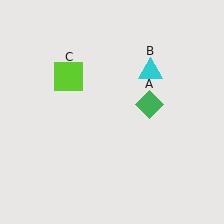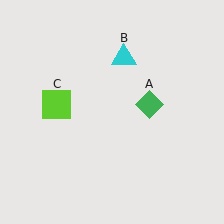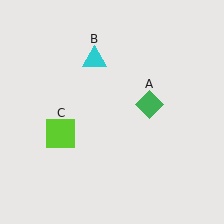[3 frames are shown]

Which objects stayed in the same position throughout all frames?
Green diamond (object A) remained stationary.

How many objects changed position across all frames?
2 objects changed position: cyan triangle (object B), lime square (object C).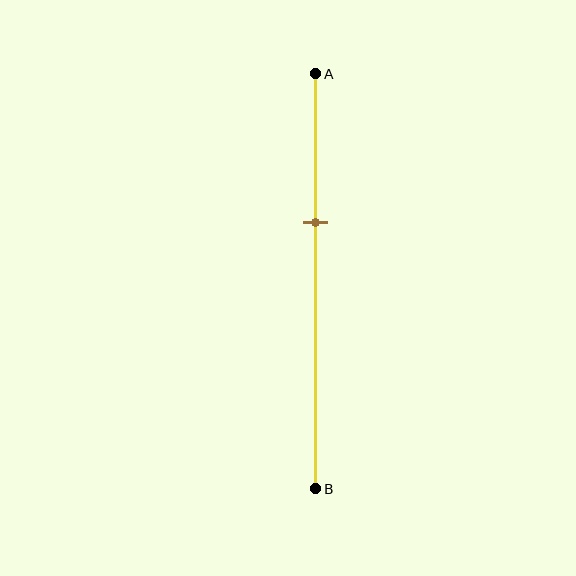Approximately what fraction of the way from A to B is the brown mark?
The brown mark is approximately 35% of the way from A to B.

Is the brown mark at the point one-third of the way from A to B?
Yes, the mark is approximately at the one-third point.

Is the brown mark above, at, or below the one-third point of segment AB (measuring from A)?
The brown mark is approximately at the one-third point of segment AB.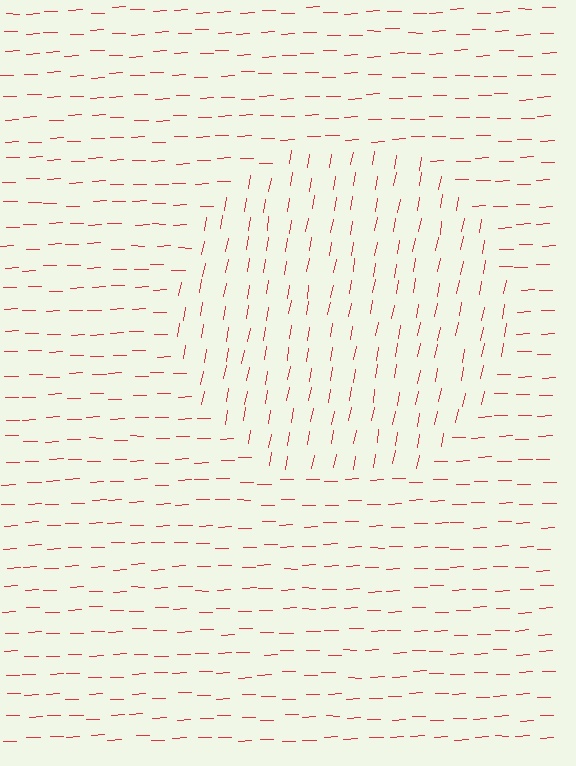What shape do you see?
I see a circle.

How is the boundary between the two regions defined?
The boundary is defined purely by a change in line orientation (approximately 78 degrees difference). All lines are the same color and thickness.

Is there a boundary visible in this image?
Yes, there is a texture boundary formed by a change in line orientation.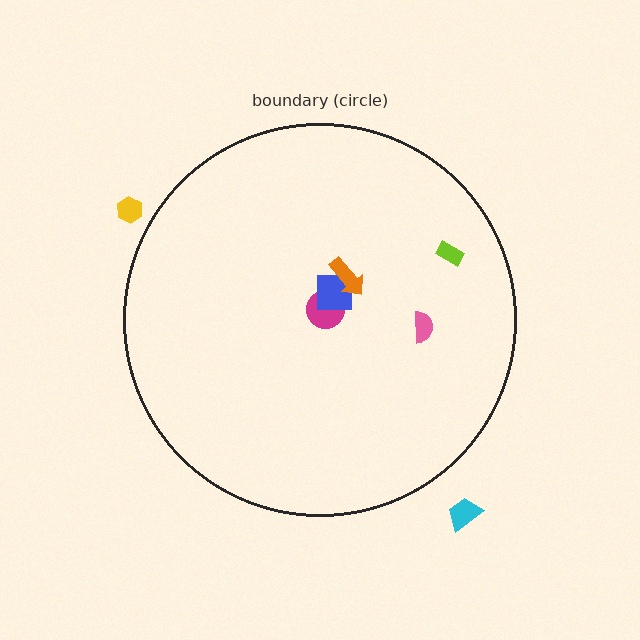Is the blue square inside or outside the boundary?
Inside.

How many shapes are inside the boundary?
5 inside, 2 outside.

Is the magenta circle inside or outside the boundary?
Inside.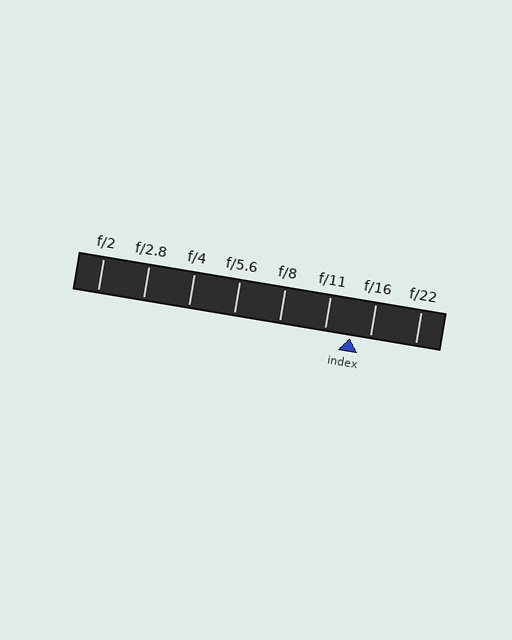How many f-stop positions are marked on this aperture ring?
There are 8 f-stop positions marked.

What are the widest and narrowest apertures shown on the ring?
The widest aperture shown is f/2 and the narrowest is f/22.